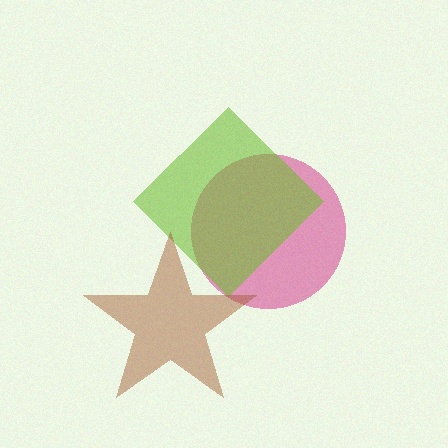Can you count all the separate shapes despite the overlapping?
Yes, there are 3 separate shapes.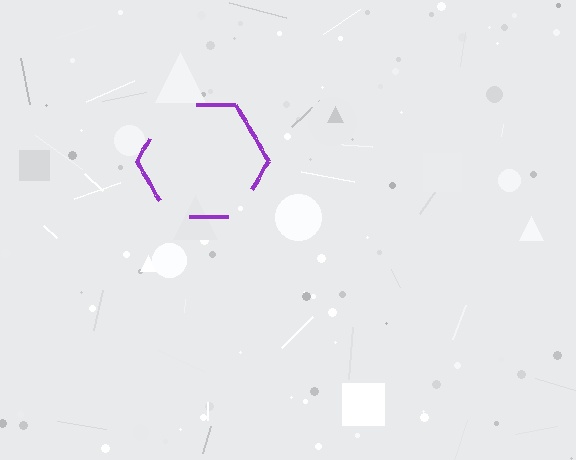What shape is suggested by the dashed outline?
The dashed outline suggests a hexagon.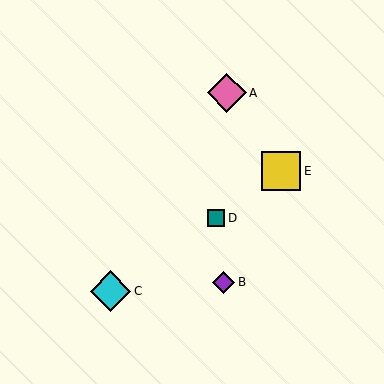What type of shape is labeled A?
Shape A is a pink diamond.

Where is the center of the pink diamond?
The center of the pink diamond is at (227, 93).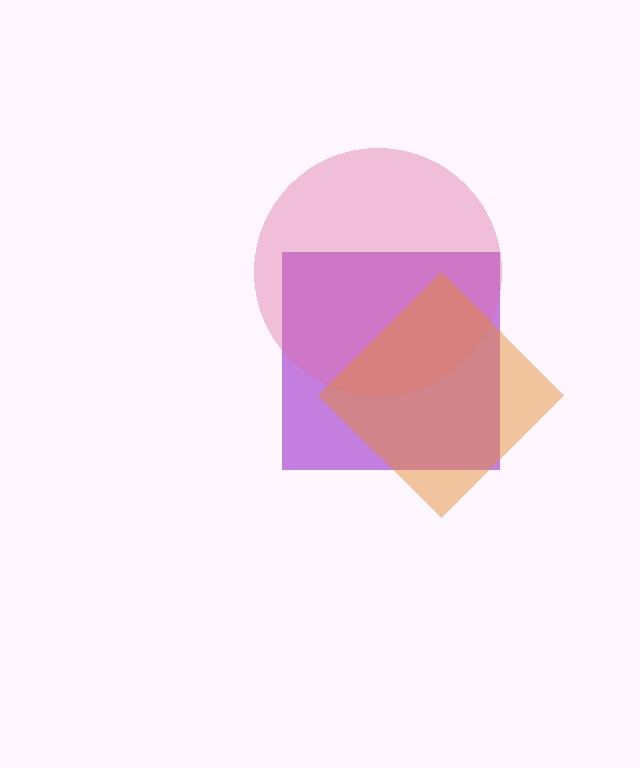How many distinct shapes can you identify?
There are 3 distinct shapes: a purple square, a pink circle, an orange diamond.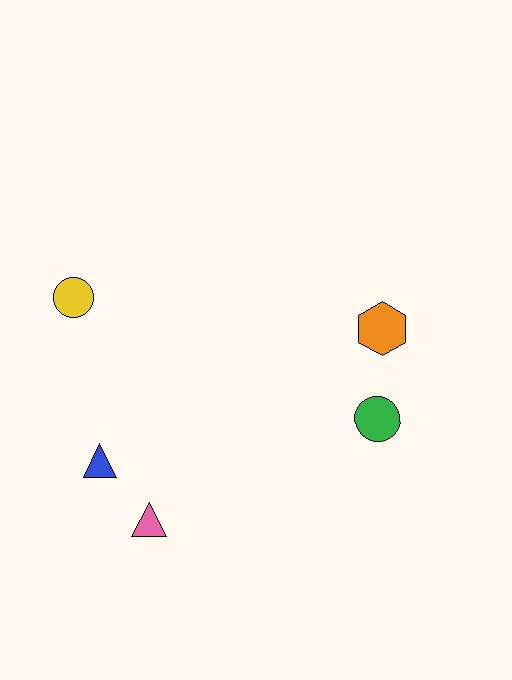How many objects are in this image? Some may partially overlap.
There are 5 objects.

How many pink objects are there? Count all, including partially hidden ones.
There is 1 pink object.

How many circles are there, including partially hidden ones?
There are 2 circles.